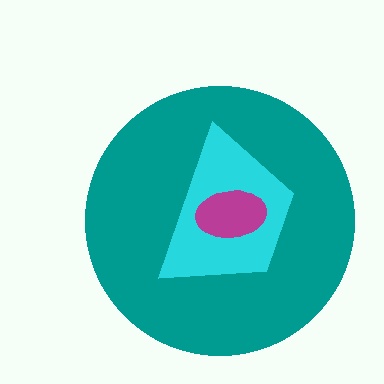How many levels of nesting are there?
3.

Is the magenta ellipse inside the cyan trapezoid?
Yes.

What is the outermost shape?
The teal circle.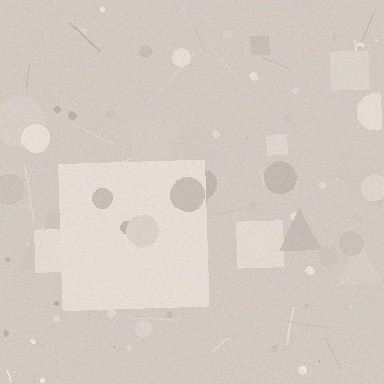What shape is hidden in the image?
A square is hidden in the image.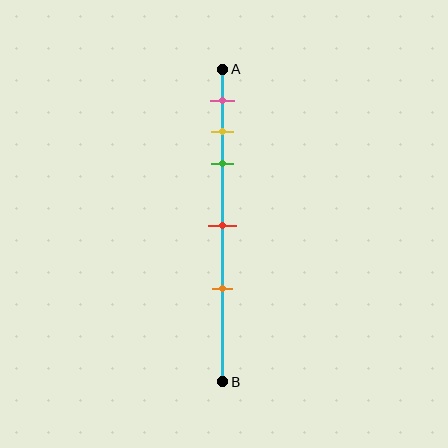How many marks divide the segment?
There are 5 marks dividing the segment.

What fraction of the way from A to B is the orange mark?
The orange mark is approximately 70% (0.7) of the way from A to B.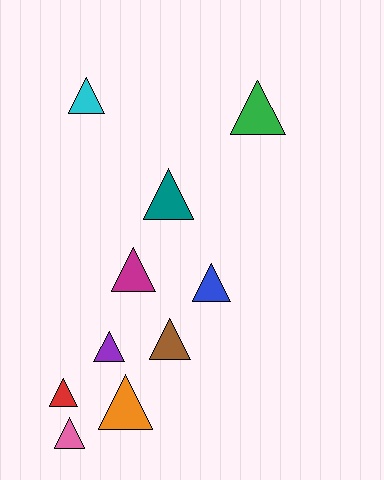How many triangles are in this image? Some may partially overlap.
There are 10 triangles.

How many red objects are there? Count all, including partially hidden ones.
There is 1 red object.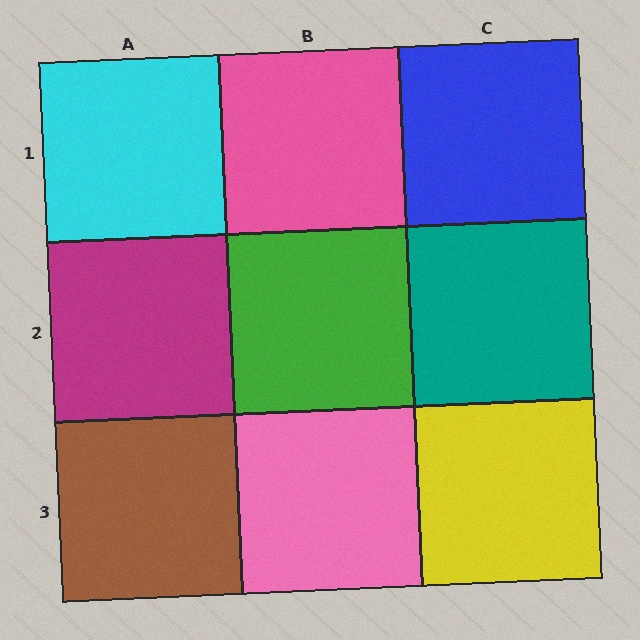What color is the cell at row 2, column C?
Teal.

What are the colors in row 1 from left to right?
Cyan, pink, blue.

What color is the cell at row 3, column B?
Pink.